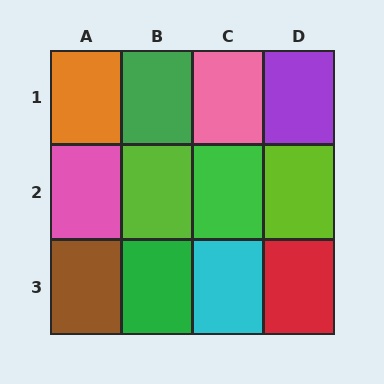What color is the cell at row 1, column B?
Green.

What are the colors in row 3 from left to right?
Brown, green, cyan, red.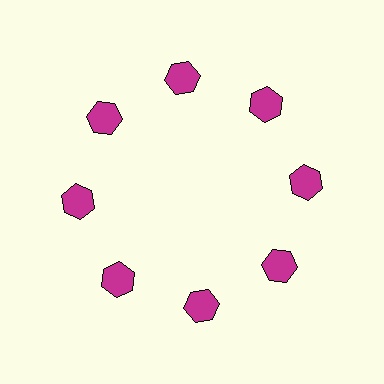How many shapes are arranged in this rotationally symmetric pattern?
There are 8 shapes, arranged in 8 groups of 1.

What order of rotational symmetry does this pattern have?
This pattern has 8-fold rotational symmetry.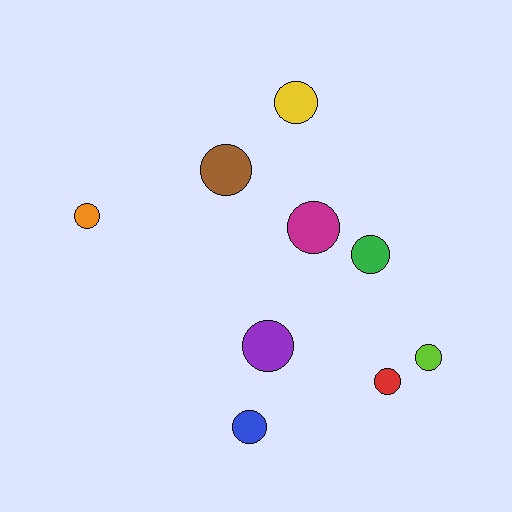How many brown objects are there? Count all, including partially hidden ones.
There is 1 brown object.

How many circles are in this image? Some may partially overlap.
There are 9 circles.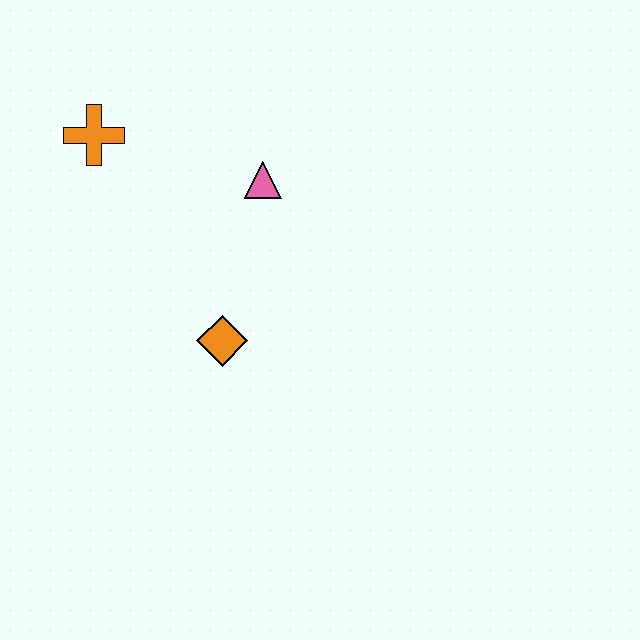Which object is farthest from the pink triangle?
The orange cross is farthest from the pink triangle.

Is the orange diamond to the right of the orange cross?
Yes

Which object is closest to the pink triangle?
The orange diamond is closest to the pink triangle.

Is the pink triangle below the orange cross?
Yes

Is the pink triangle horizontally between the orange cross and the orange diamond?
No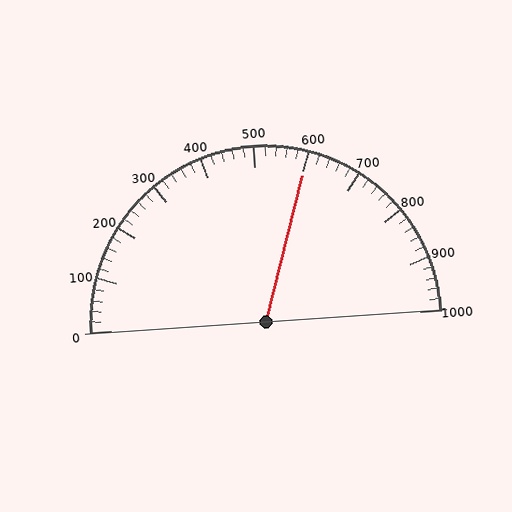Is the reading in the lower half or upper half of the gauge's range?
The reading is in the upper half of the range (0 to 1000).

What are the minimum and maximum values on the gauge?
The gauge ranges from 0 to 1000.